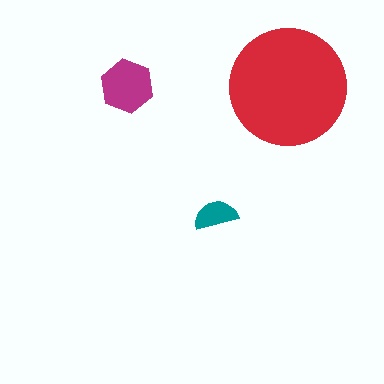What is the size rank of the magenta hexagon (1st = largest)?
2nd.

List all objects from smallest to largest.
The teal semicircle, the magenta hexagon, the red circle.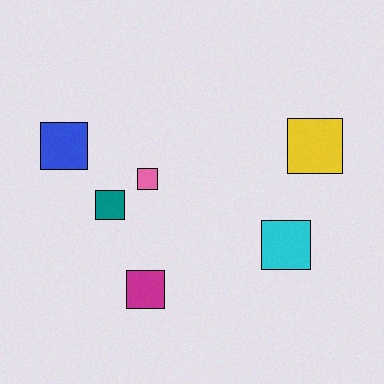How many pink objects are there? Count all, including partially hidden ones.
There is 1 pink object.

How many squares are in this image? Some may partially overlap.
There are 6 squares.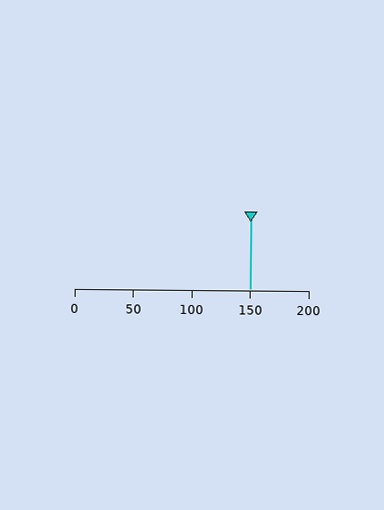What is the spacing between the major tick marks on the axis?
The major ticks are spaced 50 apart.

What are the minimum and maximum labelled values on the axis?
The axis runs from 0 to 200.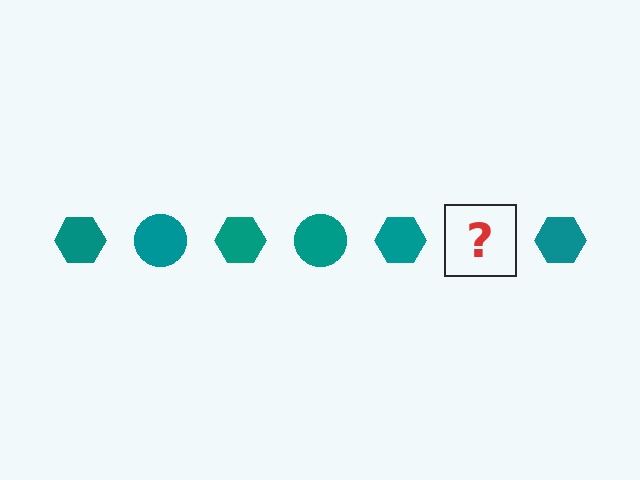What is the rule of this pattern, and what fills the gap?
The rule is that the pattern cycles through hexagon, circle shapes in teal. The gap should be filled with a teal circle.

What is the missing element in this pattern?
The missing element is a teal circle.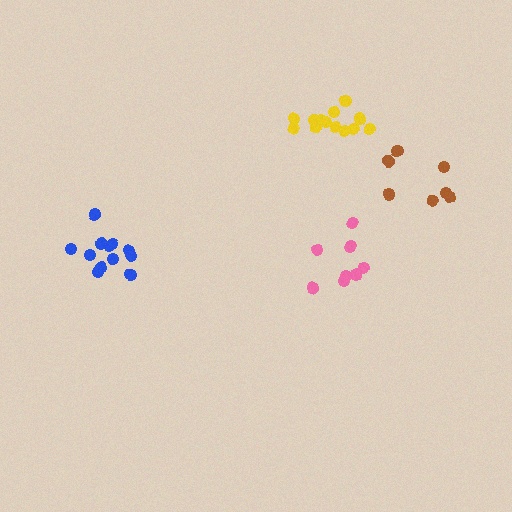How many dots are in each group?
Group 1: 8 dots, Group 2: 7 dots, Group 3: 13 dots, Group 4: 12 dots (40 total).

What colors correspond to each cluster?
The clusters are colored: pink, brown, yellow, blue.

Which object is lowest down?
The pink cluster is bottommost.